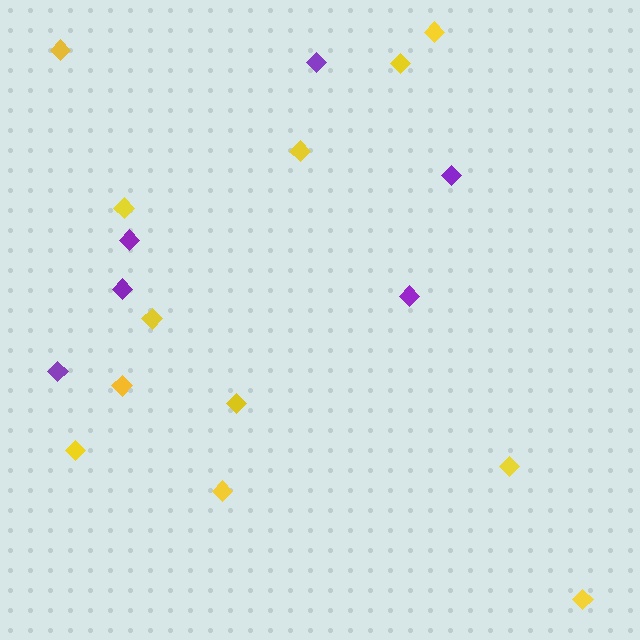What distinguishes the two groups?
There are 2 groups: one group of yellow diamonds (12) and one group of purple diamonds (6).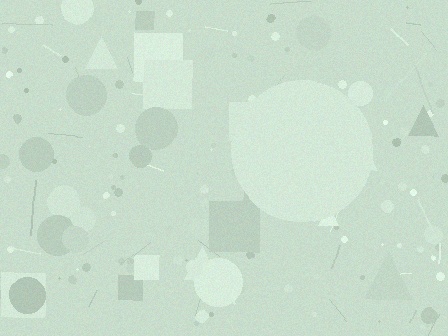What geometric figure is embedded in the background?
A circle is embedded in the background.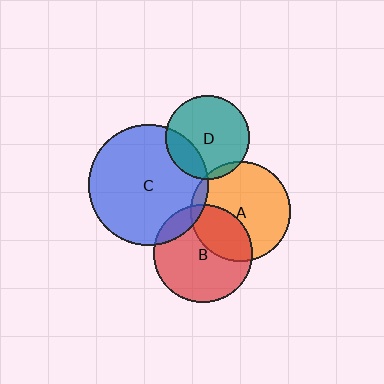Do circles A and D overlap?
Yes.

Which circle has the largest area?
Circle C (blue).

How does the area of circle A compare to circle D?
Approximately 1.4 times.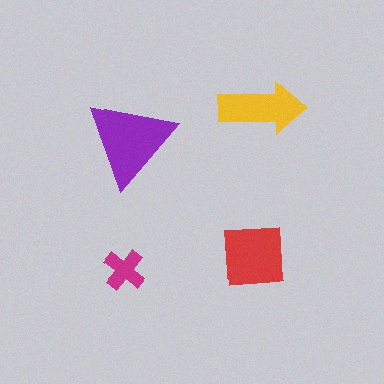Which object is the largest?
The purple triangle.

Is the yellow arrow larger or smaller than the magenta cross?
Larger.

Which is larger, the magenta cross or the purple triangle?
The purple triangle.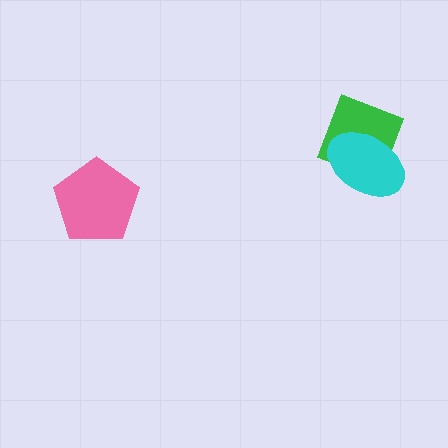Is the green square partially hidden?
Yes, it is partially covered by another shape.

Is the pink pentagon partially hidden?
No, no other shape covers it.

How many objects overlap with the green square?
1 object overlaps with the green square.